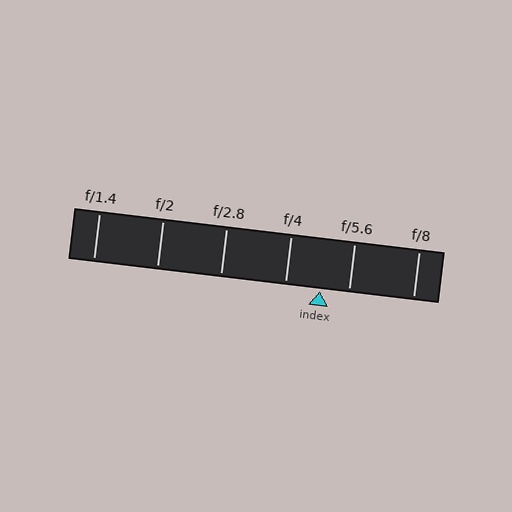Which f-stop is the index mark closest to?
The index mark is closest to f/5.6.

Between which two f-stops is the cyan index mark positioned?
The index mark is between f/4 and f/5.6.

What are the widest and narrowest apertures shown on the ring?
The widest aperture shown is f/1.4 and the narrowest is f/8.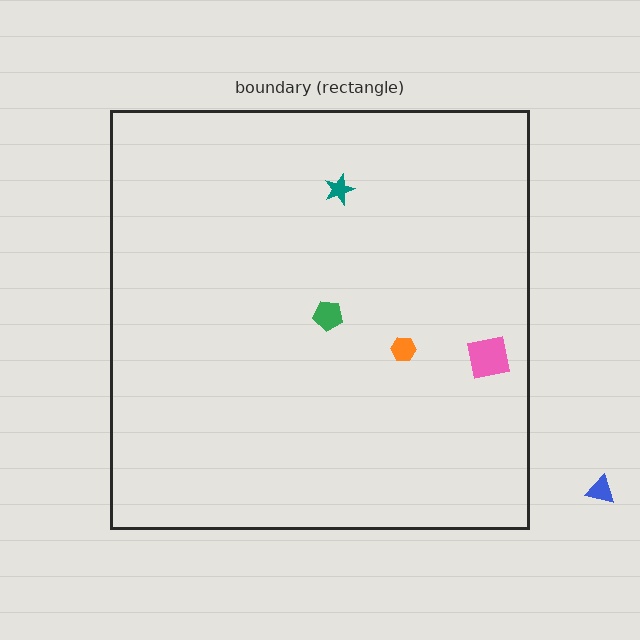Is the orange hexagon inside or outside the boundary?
Inside.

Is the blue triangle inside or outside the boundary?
Outside.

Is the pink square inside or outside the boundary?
Inside.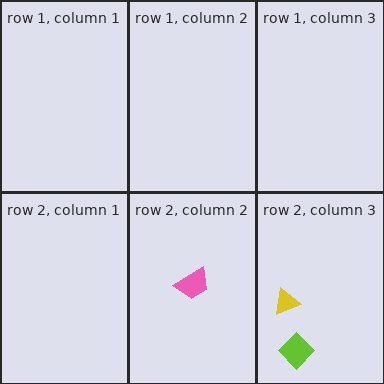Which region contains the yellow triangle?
The row 2, column 3 region.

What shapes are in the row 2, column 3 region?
The lime diamond, the yellow triangle.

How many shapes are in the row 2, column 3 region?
2.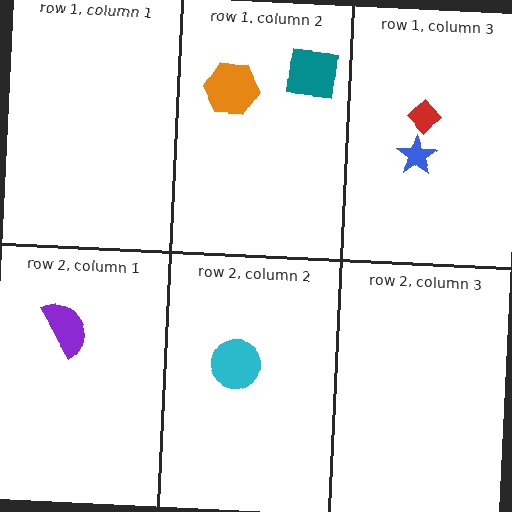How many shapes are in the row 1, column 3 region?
2.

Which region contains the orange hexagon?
The row 1, column 2 region.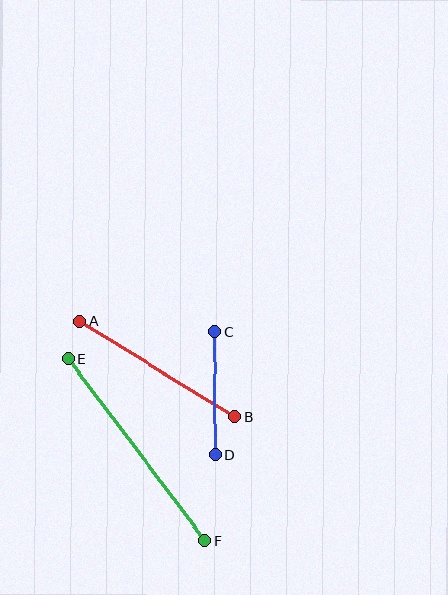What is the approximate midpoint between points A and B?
The midpoint is at approximately (157, 369) pixels.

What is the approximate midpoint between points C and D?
The midpoint is at approximately (215, 393) pixels.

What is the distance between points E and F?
The distance is approximately 228 pixels.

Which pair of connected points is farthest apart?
Points E and F are farthest apart.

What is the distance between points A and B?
The distance is approximately 182 pixels.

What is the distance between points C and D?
The distance is approximately 123 pixels.